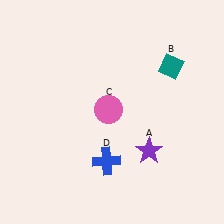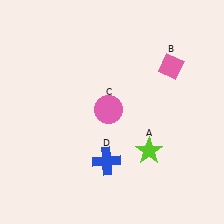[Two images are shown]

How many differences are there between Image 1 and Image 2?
There are 2 differences between the two images.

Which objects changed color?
A changed from purple to lime. B changed from teal to pink.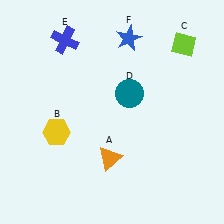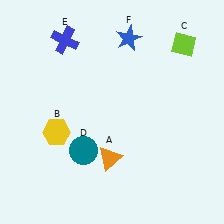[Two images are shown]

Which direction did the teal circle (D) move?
The teal circle (D) moved down.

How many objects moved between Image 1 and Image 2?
1 object moved between the two images.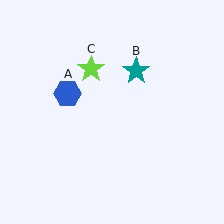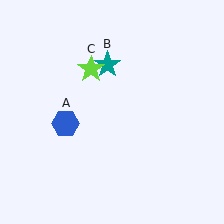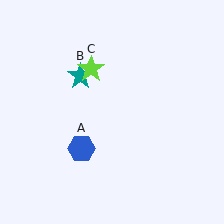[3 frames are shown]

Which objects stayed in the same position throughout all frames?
Lime star (object C) remained stationary.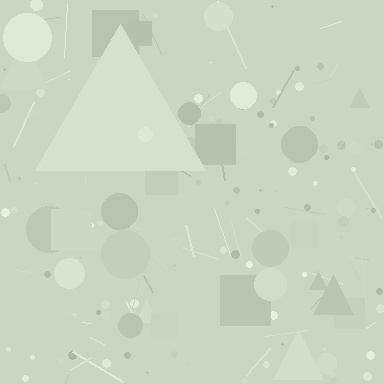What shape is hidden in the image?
A triangle is hidden in the image.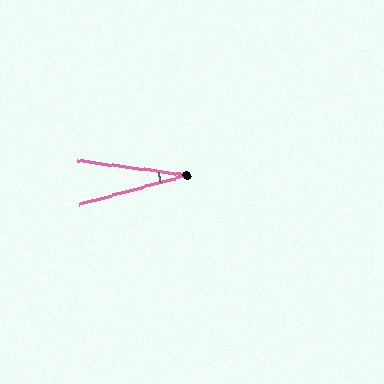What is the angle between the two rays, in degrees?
Approximately 23 degrees.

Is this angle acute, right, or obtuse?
It is acute.